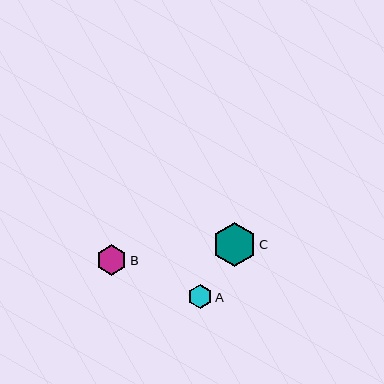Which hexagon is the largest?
Hexagon C is the largest with a size of approximately 44 pixels.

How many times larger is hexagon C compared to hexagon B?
Hexagon C is approximately 1.4 times the size of hexagon B.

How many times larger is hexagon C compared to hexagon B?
Hexagon C is approximately 1.4 times the size of hexagon B.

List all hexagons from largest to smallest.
From largest to smallest: C, B, A.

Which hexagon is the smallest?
Hexagon A is the smallest with a size of approximately 24 pixels.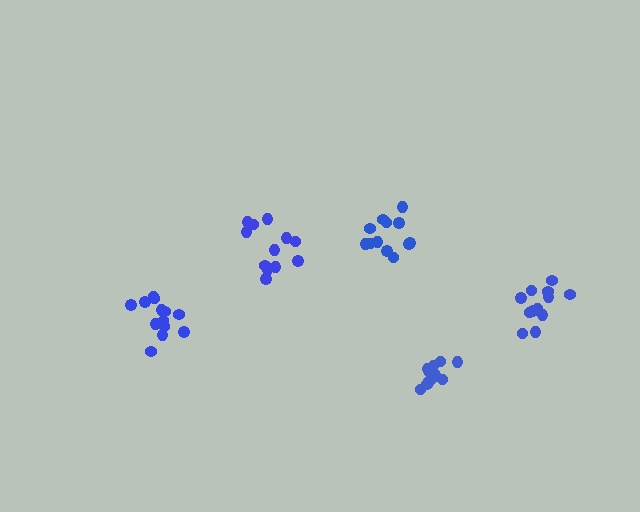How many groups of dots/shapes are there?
There are 5 groups.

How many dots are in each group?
Group 1: 13 dots, Group 2: 12 dots, Group 3: 12 dots, Group 4: 12 dots, Group 5: 11 dots (60 total).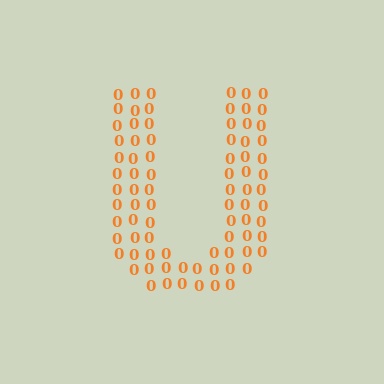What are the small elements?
The small elements are digit 0's.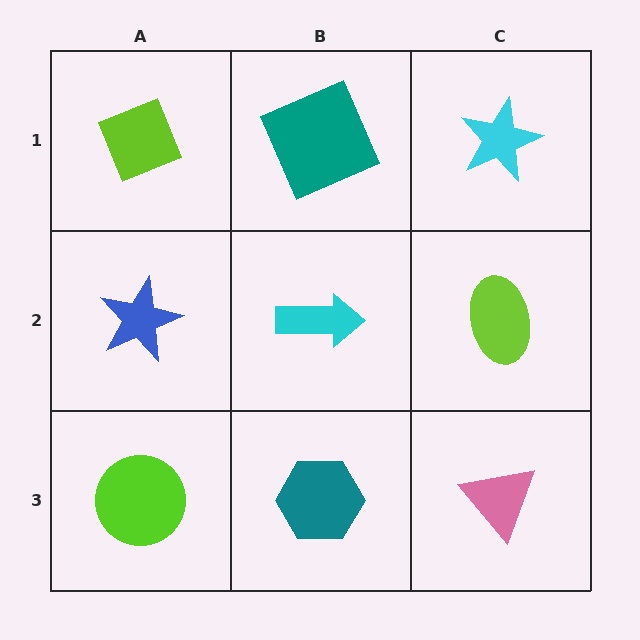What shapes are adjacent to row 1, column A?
A blue star (row 2, column A), a teal square (row 1, column B).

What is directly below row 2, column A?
A lime circle.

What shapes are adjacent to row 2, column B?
A teal square (row 1, column B), a teal hexagon (row 3, column B), a blue star (row 2, column A), a lime ellipse (row 2, column C).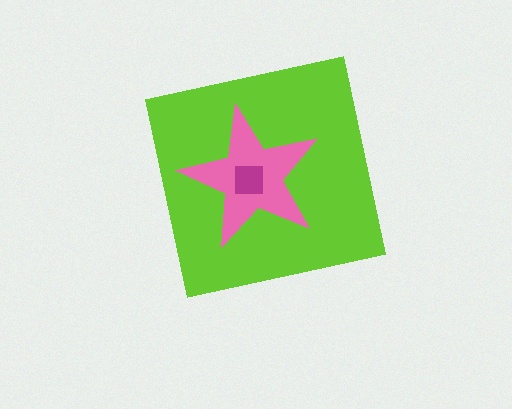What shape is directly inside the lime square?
The pink star.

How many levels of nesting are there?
3.